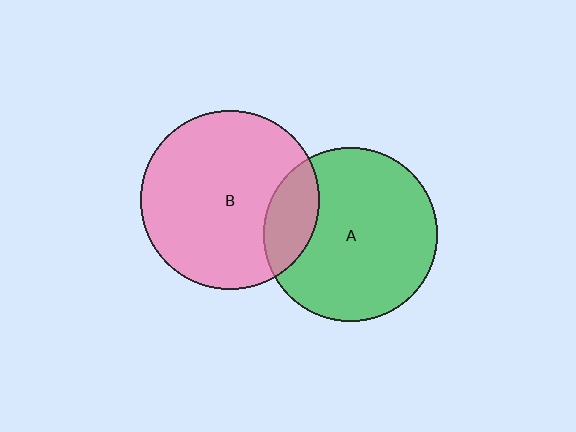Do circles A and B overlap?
Yes.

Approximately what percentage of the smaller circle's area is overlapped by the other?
Approximately 20%.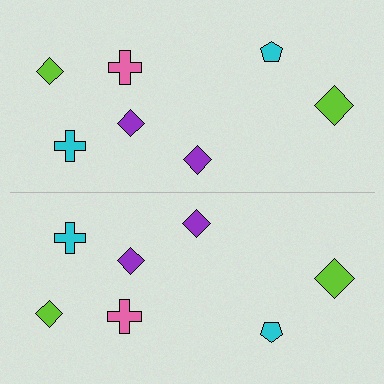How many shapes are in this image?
There are 14 shapes in this image.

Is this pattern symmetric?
Yes, this pattern has bilateral (reflection) symmetry.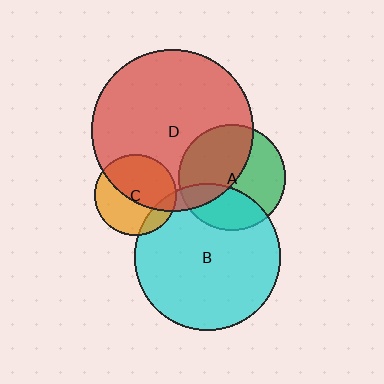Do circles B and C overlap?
Yes.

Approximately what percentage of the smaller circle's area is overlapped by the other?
Approximately 15%.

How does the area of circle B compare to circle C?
Approximately 3.2 times.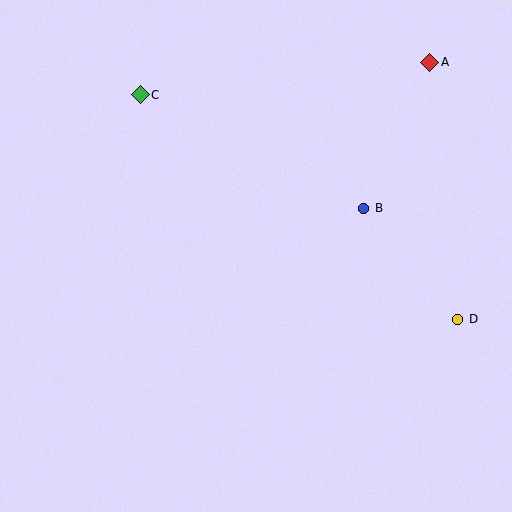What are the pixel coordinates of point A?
Point A is at (430, 62).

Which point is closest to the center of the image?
Point B at (364, 208) is closest to the center.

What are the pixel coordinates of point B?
Point B is at (364, 208).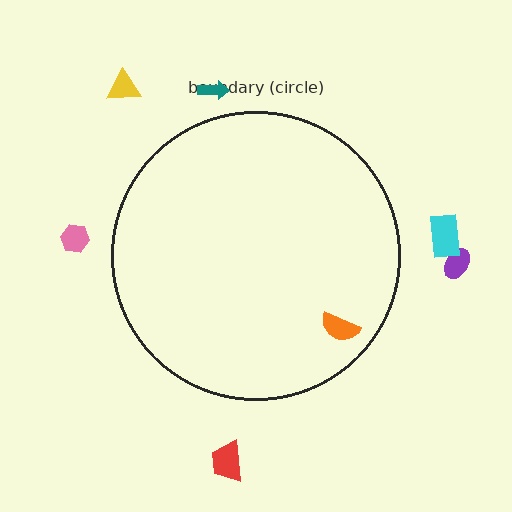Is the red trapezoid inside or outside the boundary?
Outside.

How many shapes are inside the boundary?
1 inside, 6 outside.